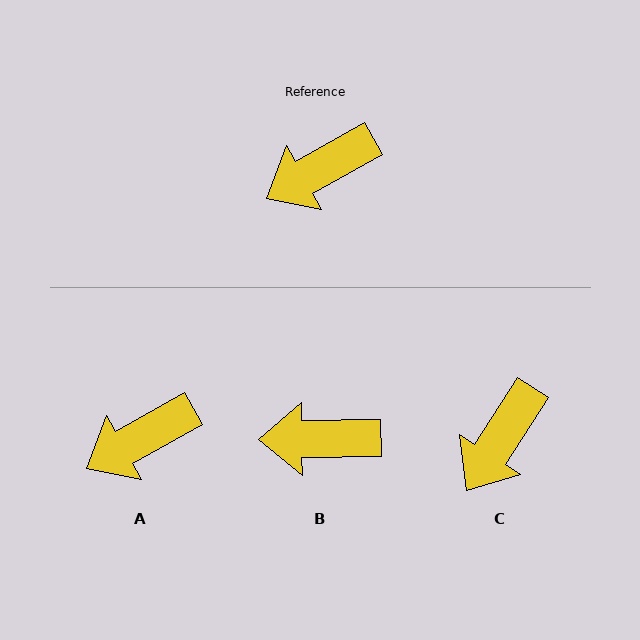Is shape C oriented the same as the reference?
No, it is off by about 28 degrees.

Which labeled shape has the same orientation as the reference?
A.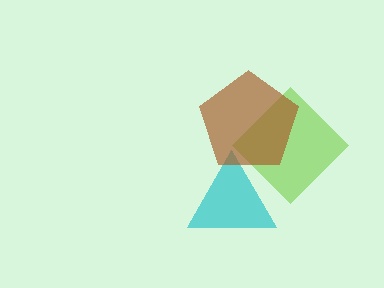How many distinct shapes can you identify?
There are 3 distinct shapes: a lime diamond, a cyan triangle, a brown pentagon.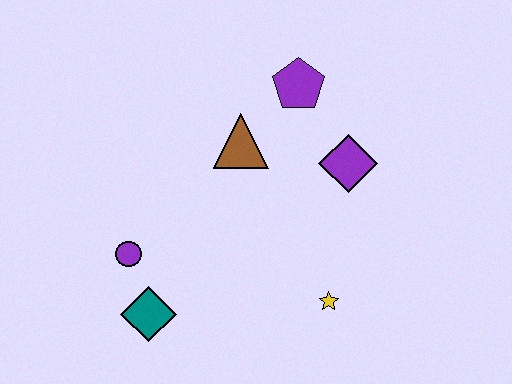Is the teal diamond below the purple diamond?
Yes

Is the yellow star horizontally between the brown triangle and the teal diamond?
No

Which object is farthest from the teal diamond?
The purple pentagon is farthest from the teal diamond.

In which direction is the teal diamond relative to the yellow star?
The teal diamond is to the left of the yellow star.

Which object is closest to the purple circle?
The teal diamond is closest to the purple circle.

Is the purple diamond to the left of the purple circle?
No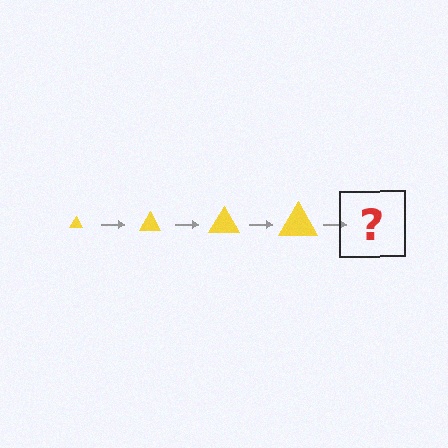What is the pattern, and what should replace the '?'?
The pattern is that the triangle gets progressively larger each step. The '?' should be a yellow triangle, larger than the previous one.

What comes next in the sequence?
The next element should be a yellow triangle, larger than the previous one.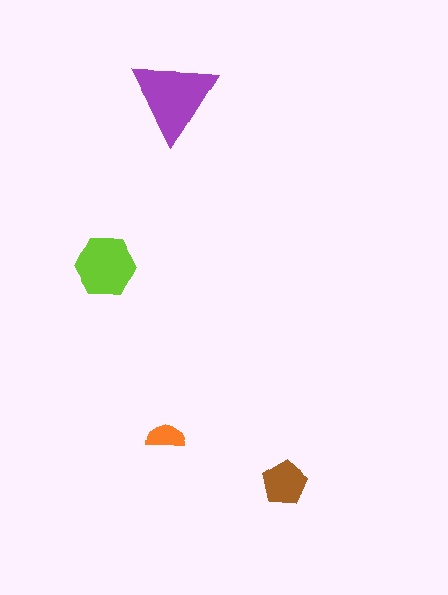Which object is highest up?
The purple triangle is topmost.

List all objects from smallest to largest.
The orange semicircle, the brown pentagon, the lime hexagon, the purple triangle.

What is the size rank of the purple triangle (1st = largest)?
1st.